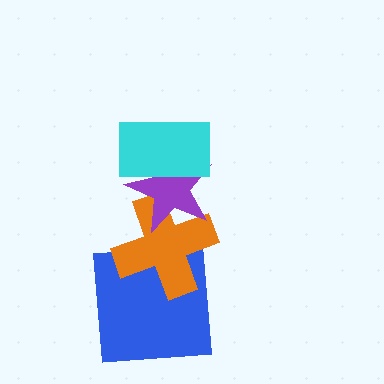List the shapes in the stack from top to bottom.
From top to bottom: the cyan rectangle, the purple star, the orange cross, the blue square.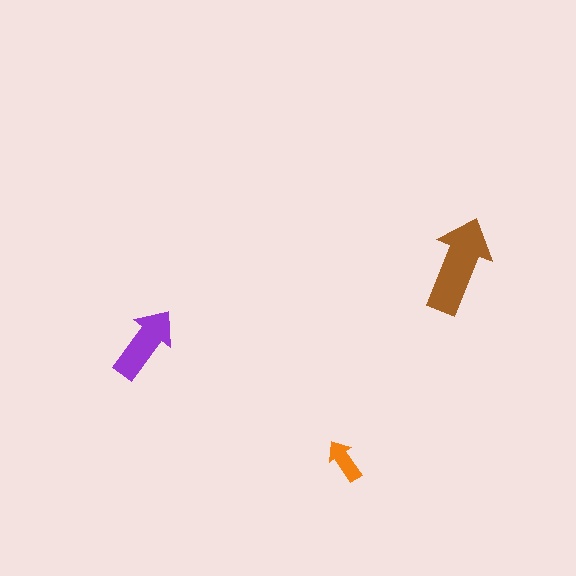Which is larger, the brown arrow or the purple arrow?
The brown one.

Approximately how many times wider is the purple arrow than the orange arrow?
About 1.5 times wider.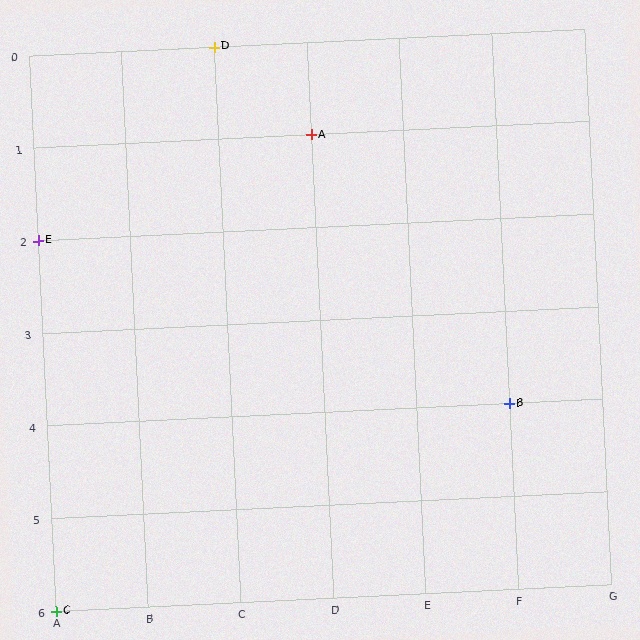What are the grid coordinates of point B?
Point B is at grid coordinates (F, 4).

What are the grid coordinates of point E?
Point E is at grid coordinates (A, 2).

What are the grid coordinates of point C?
Point C is at grid coordinates (A, 6).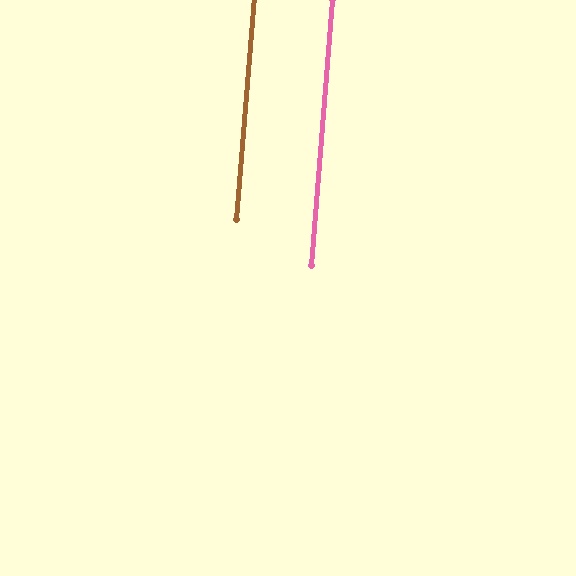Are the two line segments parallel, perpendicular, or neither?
Parallel — their directions differ by only 0.1°.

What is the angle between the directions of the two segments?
Approximately 0 degrees.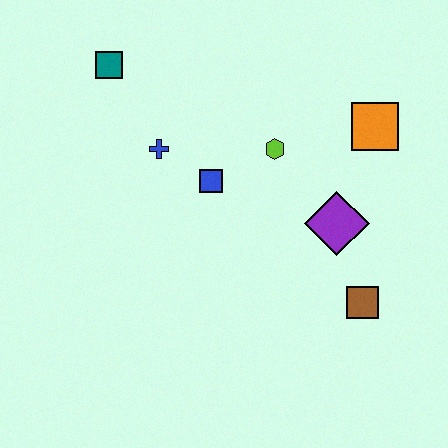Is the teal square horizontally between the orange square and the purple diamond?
No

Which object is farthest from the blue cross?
The brown square is farthest from the blue cross.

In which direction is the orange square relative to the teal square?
The orange square is to the right of the teal square.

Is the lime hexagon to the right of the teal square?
Yes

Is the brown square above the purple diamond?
No